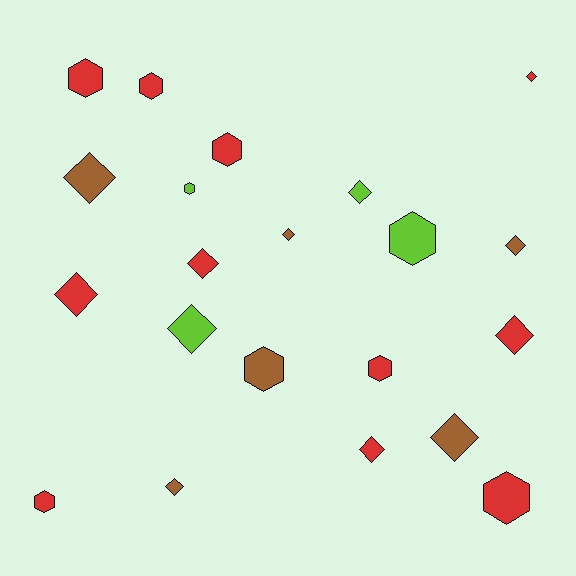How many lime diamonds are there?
There are 2 lime diamonds.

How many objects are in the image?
There are 21 objects.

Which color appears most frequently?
Red, with 11 objects.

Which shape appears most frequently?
Diamond, with 12 objects.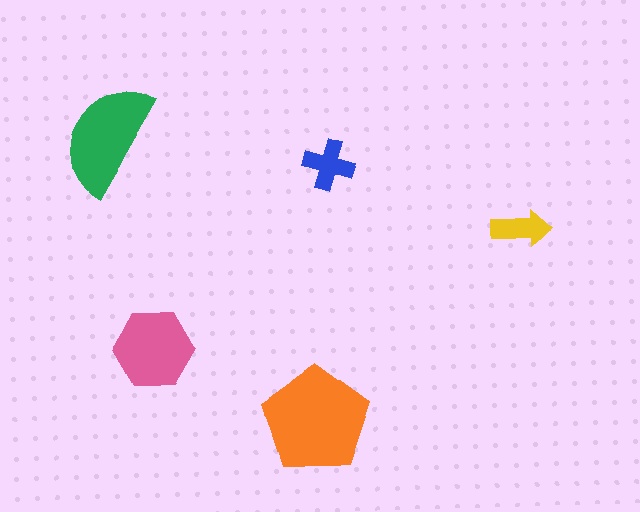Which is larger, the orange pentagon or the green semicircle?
The orange pentagon.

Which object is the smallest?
The yellow arrow.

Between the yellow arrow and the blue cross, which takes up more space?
The blue cross.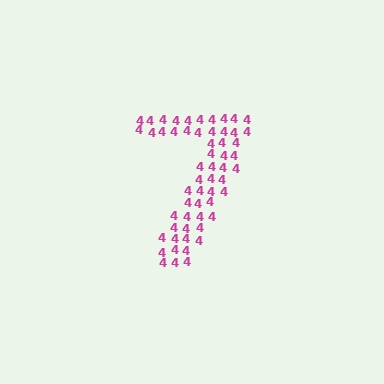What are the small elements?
The small elements are digit 4's.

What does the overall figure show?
The overall figure shows the digit 7.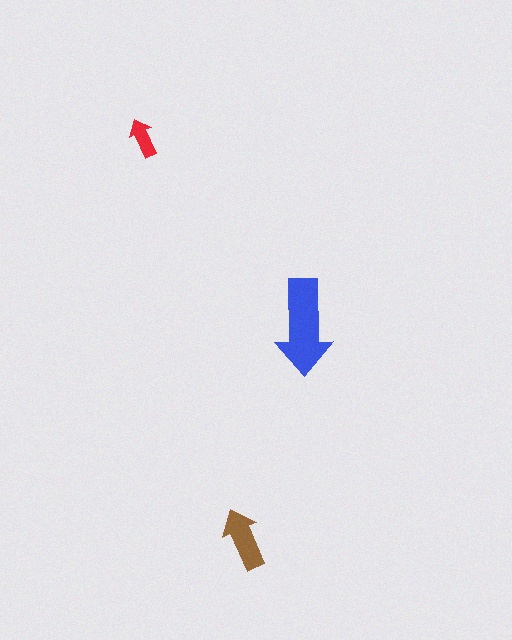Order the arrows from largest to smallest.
the blue one, the brown one, the red one.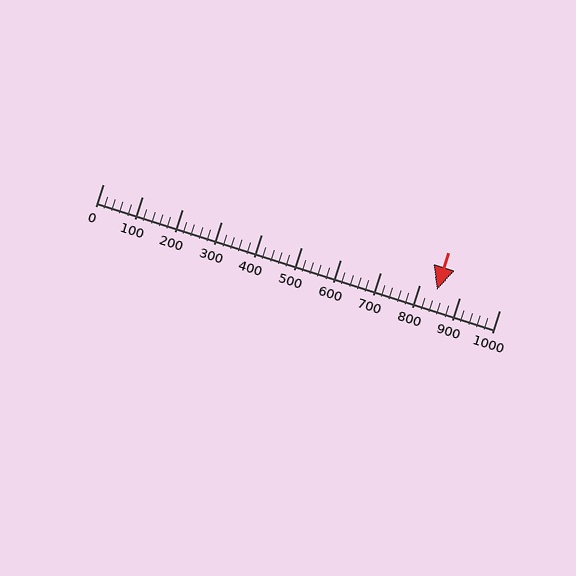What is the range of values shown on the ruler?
The ruler shows values from 0 to 1000.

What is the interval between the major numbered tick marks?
The major tick marks are spaced 100 units apart.